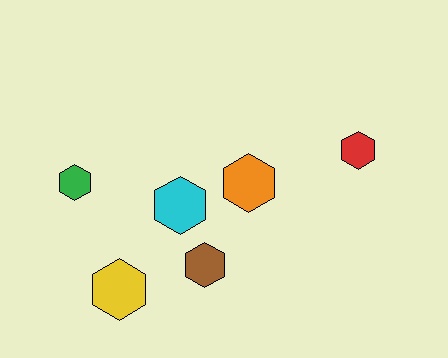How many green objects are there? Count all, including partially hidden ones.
There is 1 green object.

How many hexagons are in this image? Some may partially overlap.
There are 6 hexagons.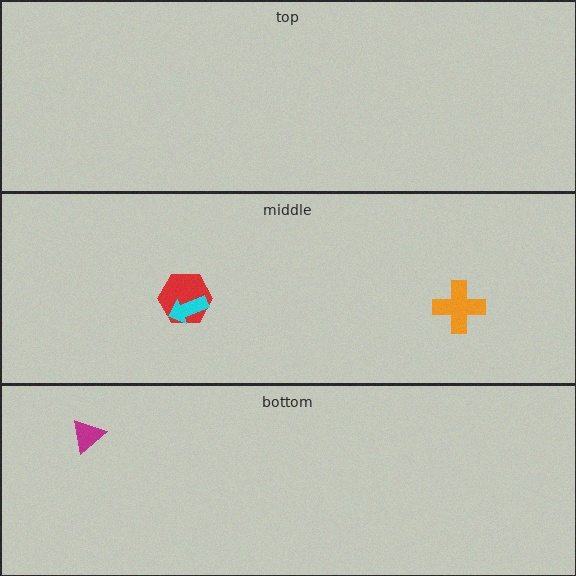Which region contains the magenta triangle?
The bottom region.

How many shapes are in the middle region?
3.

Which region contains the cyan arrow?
The middle region.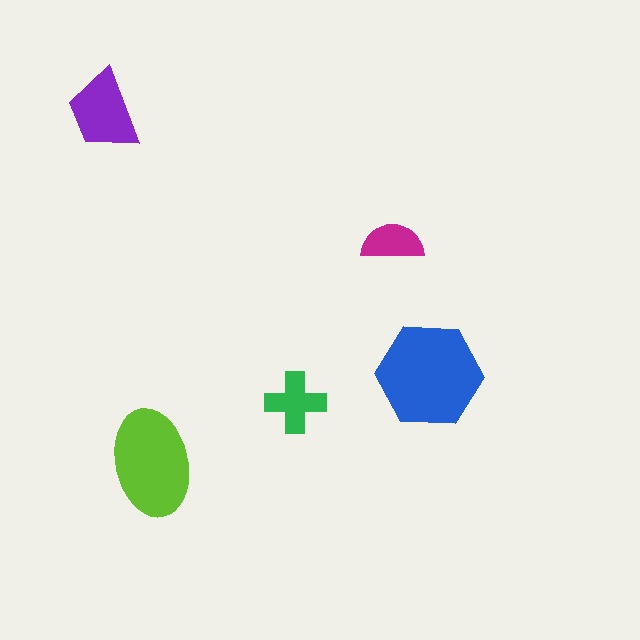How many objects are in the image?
There are 5 objects in the image.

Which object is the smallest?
The magenta semicircle.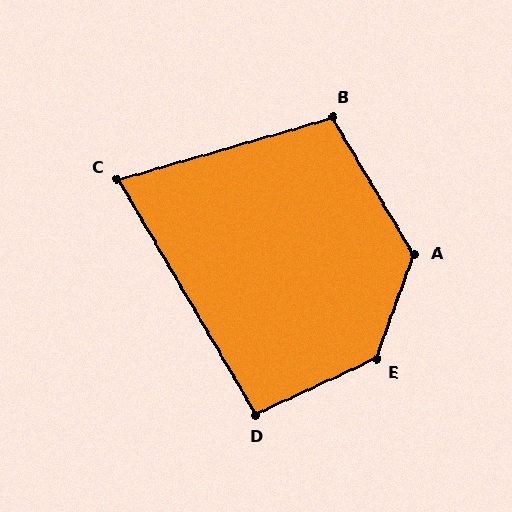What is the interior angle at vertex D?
Approximately 96 degrees (obtuse).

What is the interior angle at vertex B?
Approximately 105 degrees (obtuse).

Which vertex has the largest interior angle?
E, at approximately 135 degrees.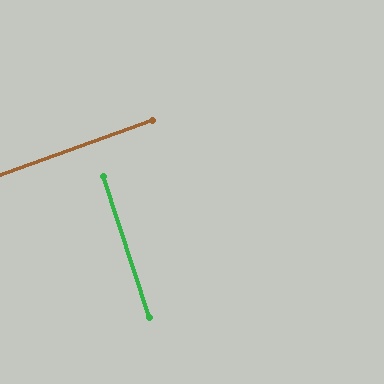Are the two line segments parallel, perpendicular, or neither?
Perpendicular — they meet at approximately 88°.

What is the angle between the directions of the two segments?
Approximately 88 degrees.